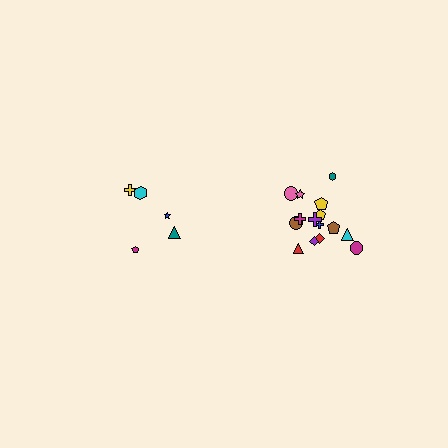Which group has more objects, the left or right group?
The right group.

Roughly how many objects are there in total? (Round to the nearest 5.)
Roughly 20 objects in total.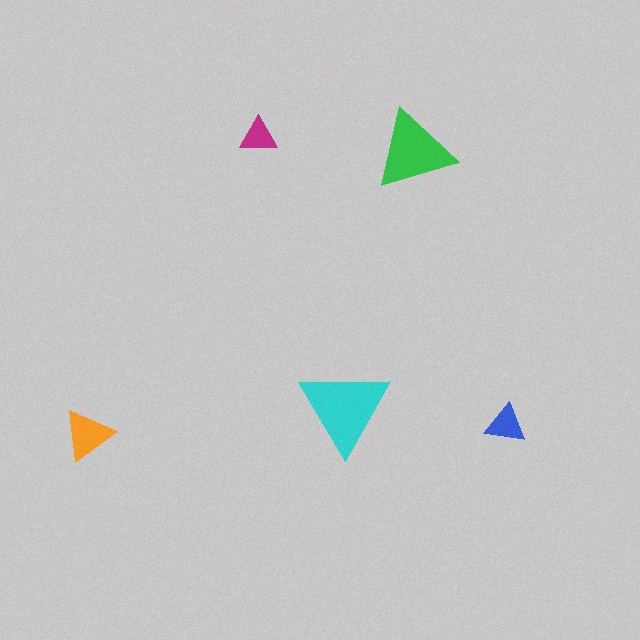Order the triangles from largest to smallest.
the cyan one, the green one, the orange one, the blue one, the magenta one.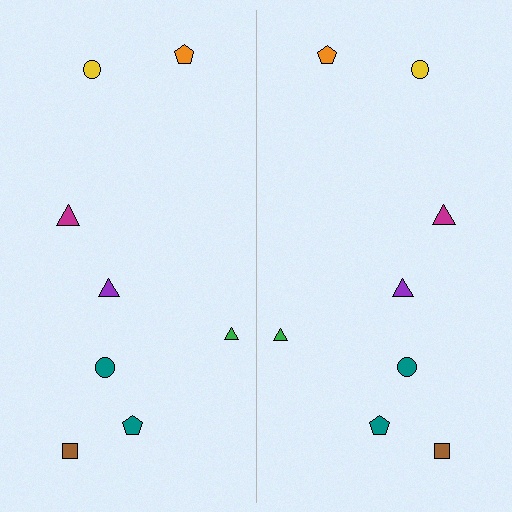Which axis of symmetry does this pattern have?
The pattern has a vertical axis of symmetry running through the center of the image.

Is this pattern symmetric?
Yes, this pattern has bilateral (reflection) symmetry.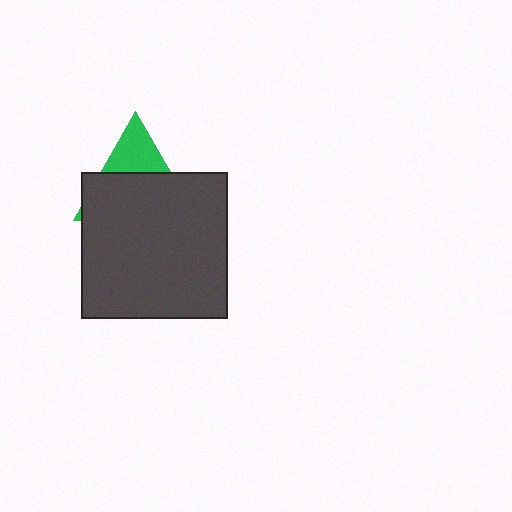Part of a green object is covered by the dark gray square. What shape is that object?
It is a triangle.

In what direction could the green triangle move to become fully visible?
The green triangle could move up. That would shift it out from behind the dark gray square entirely.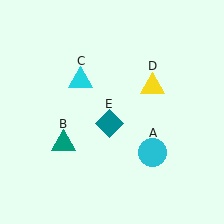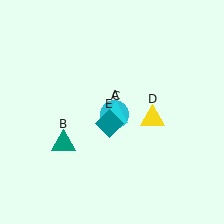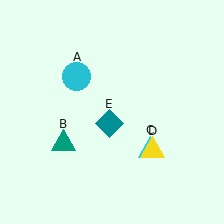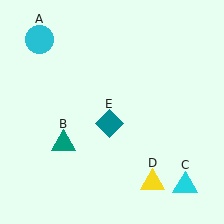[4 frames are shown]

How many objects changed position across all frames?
3 objects changed position: cyan circle (object A), cyan triangle (object C), yellow triangle (object D).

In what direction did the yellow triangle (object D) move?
The yellow triangle (object D) moved down.